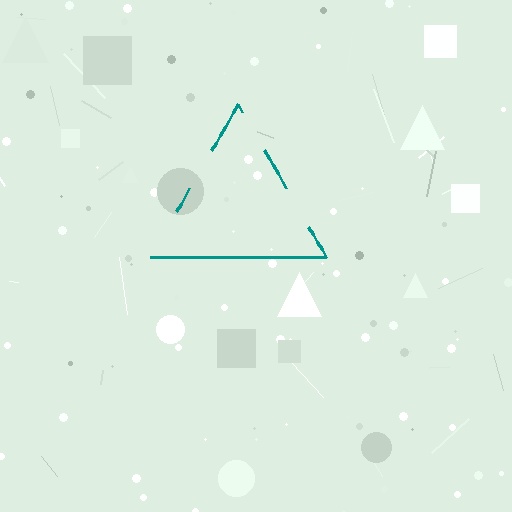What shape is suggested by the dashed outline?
The dashed outline suggests a triangle.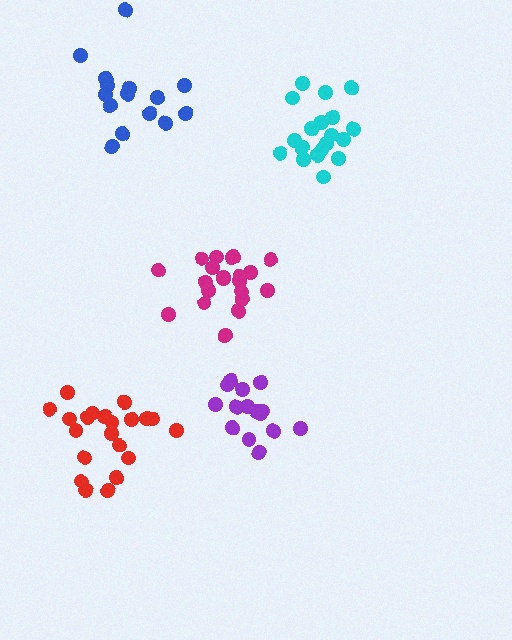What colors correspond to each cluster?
The clusters are colored: red, magenta, purple, cyan, blue.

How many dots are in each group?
Group 1: 21 dots, Group 2: 21 dots, Group 3: 15 dots, Group 4: 19 dots, Group 5: 16 dots (92 total).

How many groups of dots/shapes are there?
There are 5 groups.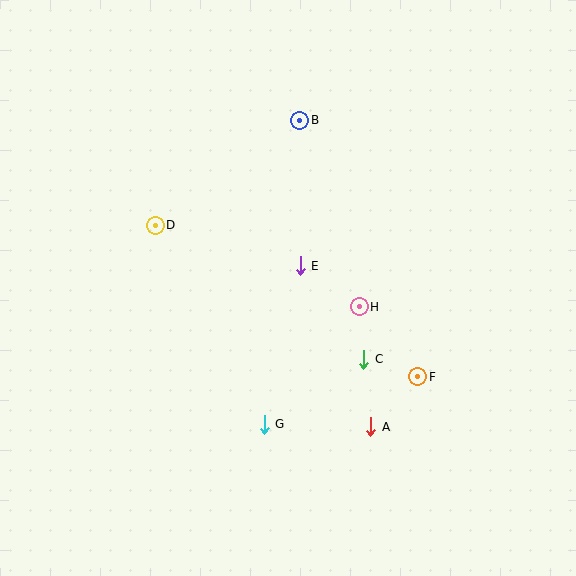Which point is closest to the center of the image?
Point E at (300, 266) is closest to the center.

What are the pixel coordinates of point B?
Point B is at (300, 120).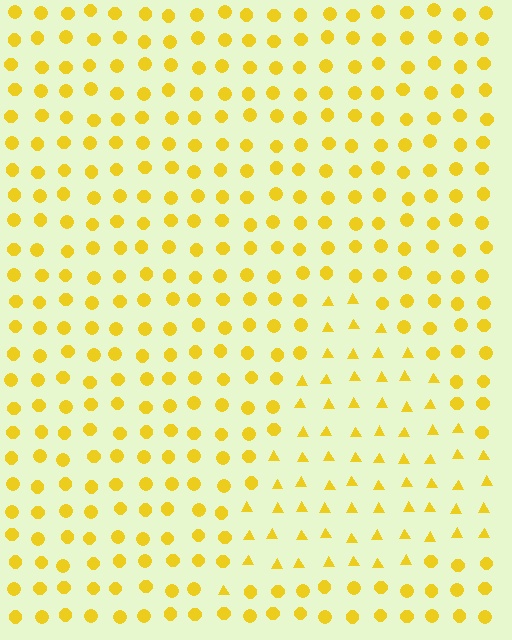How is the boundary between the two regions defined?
The boundary is defined by a change in element shape: triangles inside vs. circles outside. All elements share the same color and spacing.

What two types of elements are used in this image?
The image uses triangles inside the triangle region and circles outside it.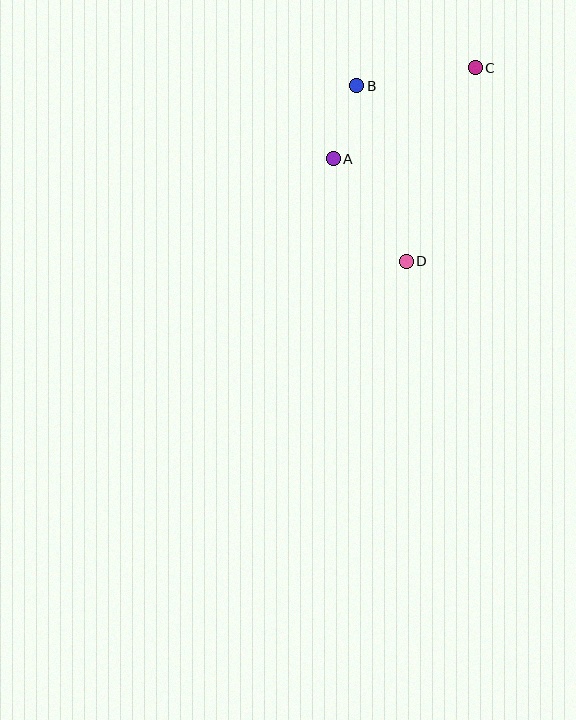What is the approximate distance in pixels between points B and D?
The distance between B and D is approximately 182 pixels.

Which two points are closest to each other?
Points A and B are closest to each other.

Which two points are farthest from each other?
Points C and D are farthest from each other.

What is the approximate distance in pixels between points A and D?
The distance between A and D is approximately 126 pixels.